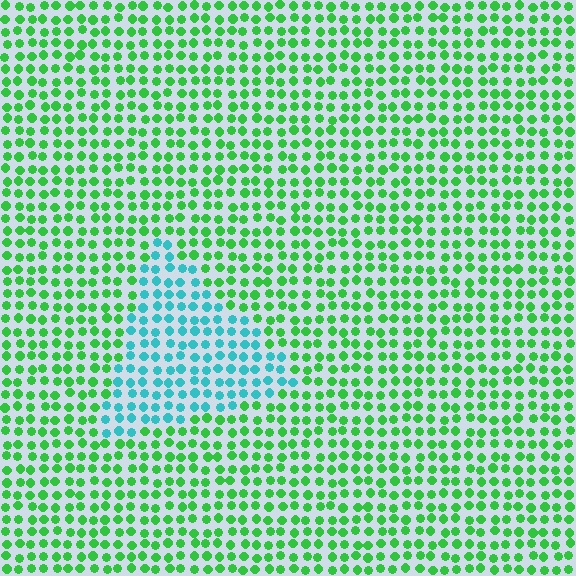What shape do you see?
I see a triangle.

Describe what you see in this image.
The image is filled with small green elements in a uniform arrangement. A triangle-shaped region is visible where the elements are tinted to a slightly different hue, forming a subtle color boundary.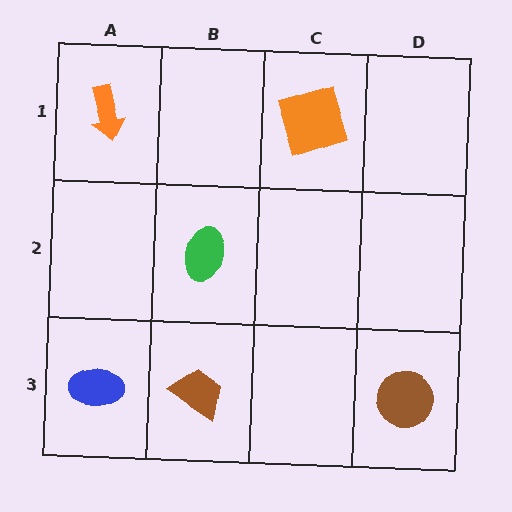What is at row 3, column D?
A brown circle.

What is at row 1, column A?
An orange arrow.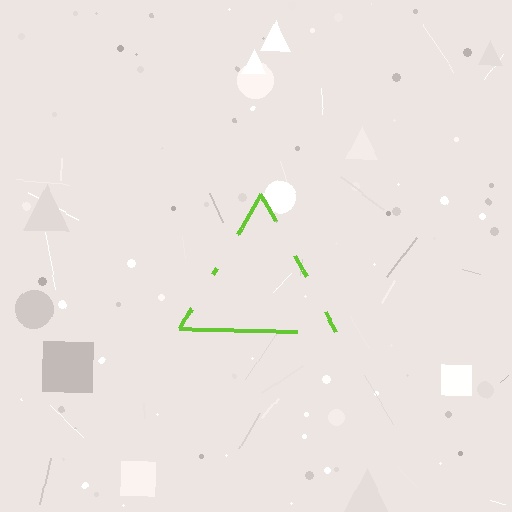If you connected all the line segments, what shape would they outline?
They would outline a triangle.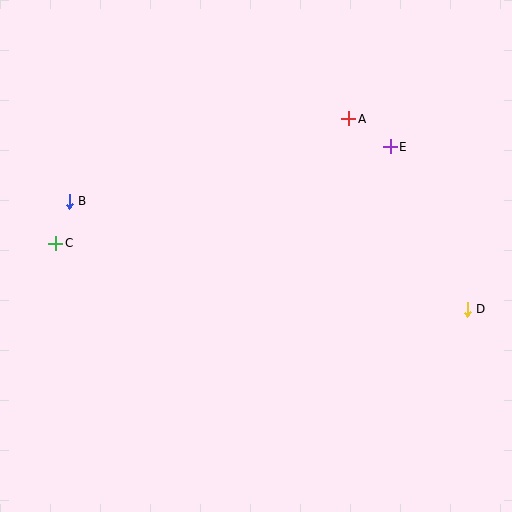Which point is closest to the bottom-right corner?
Point D is closest to the bottom-right corner.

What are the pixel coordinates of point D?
Point D is at (467, 309).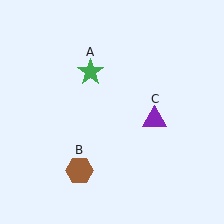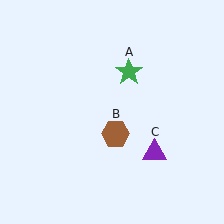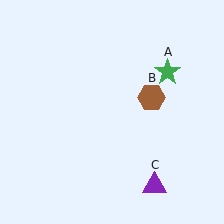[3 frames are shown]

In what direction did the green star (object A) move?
The green star (object A) moved right.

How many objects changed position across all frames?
3 objects changed position: green star (object A), brown hexagon (object B), purple triangle (object C).